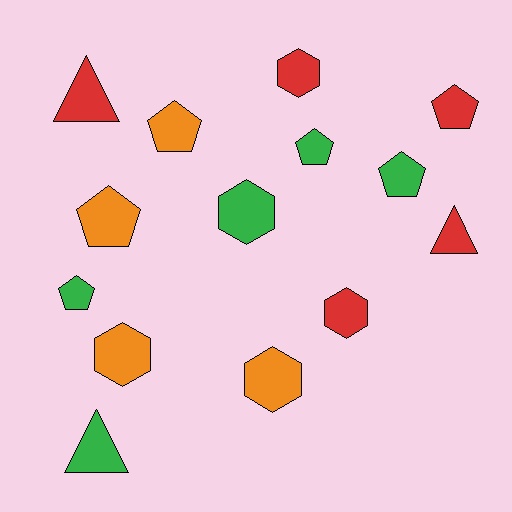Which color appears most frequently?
Green, with 5 objects.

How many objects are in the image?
There are 14 objects.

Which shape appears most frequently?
Pentagon, with 6 objects.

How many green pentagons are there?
There are 3 green pentagons.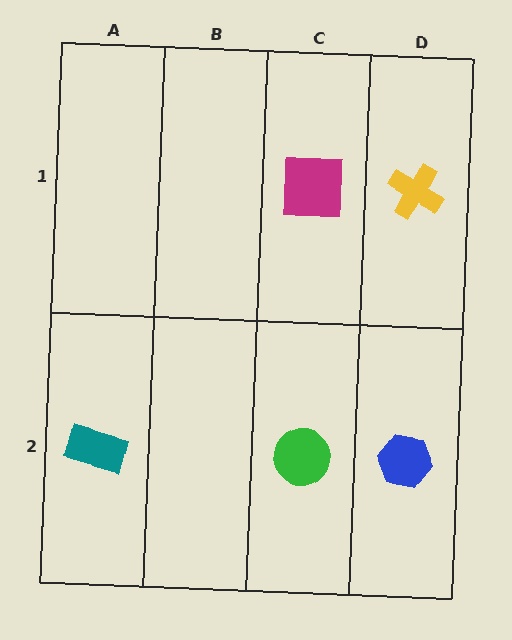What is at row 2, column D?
A blue hexagon.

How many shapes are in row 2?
3 shapes.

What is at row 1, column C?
A magenta square.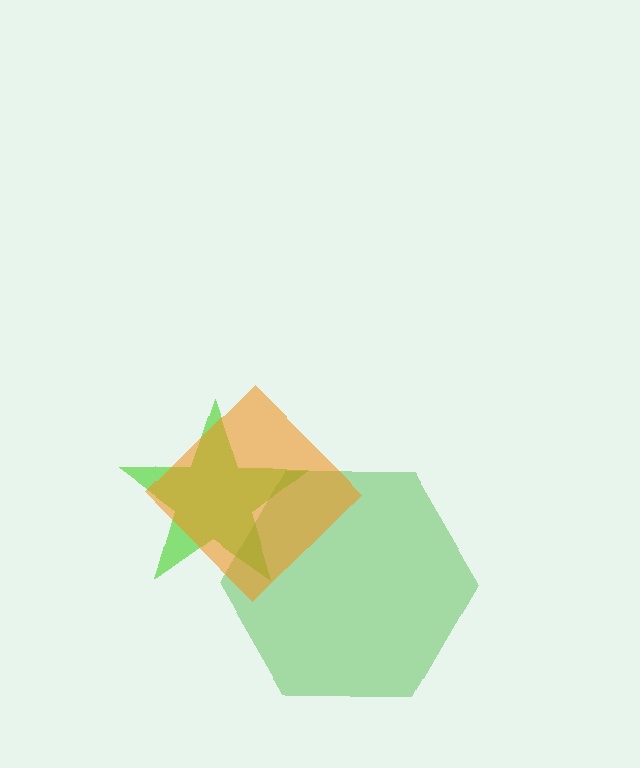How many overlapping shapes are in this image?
There are 3 overlapping shapes in the image.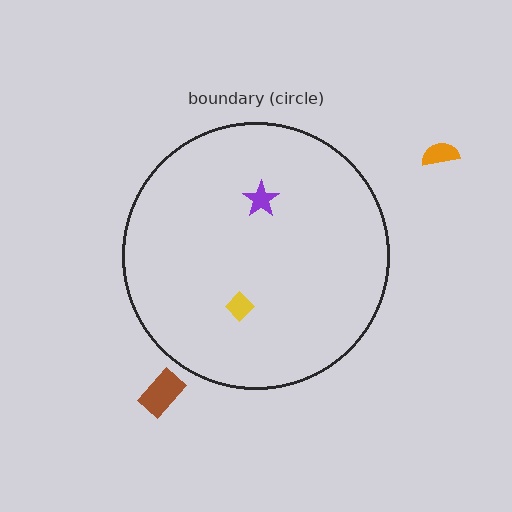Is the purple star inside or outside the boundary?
Inside.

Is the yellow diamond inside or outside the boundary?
Inside.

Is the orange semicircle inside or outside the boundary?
Outside.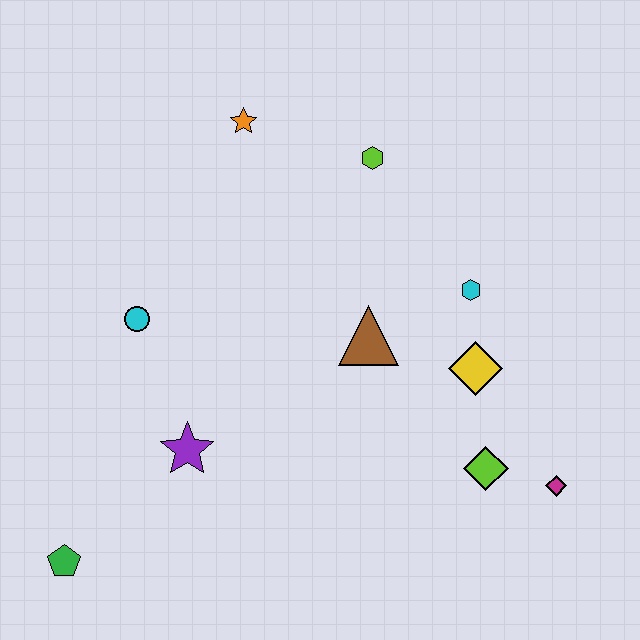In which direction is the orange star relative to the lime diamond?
The orange star is above the lime diamond.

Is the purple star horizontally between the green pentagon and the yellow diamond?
Yes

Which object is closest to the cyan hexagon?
The yellow diamond is closest to the cyan hexagon.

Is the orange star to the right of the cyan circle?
Yes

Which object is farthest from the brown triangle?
The green pentagon is farthest from the brown triangle.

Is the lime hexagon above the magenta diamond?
Yes